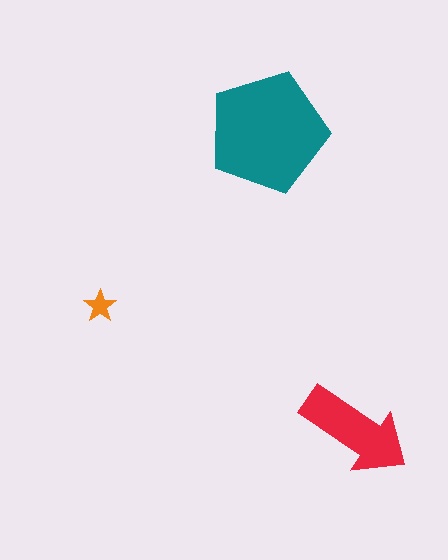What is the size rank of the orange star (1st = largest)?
3rd.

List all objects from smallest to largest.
The orange star, the red arrow, the teal pentagon.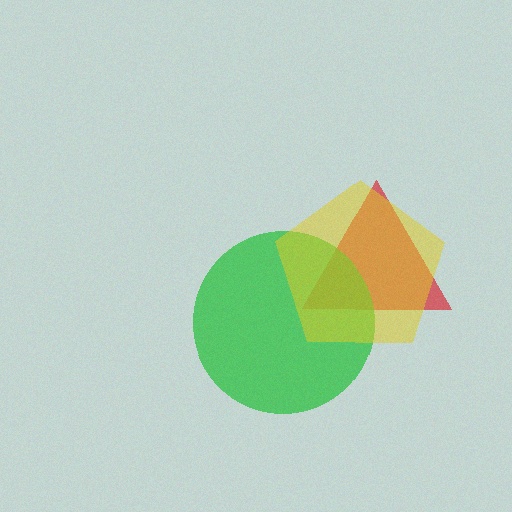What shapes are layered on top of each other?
The layered shapes are: a red triangle, a green circle, a yellow pentagon.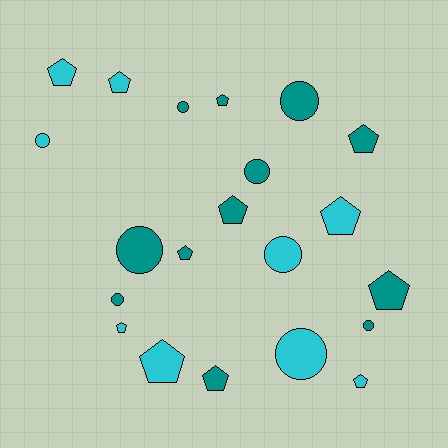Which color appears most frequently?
Teal, with 12 objects.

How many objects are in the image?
There are 21 objects.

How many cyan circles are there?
There are 3 cyan circles.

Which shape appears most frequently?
Pentagon, with 12 objects.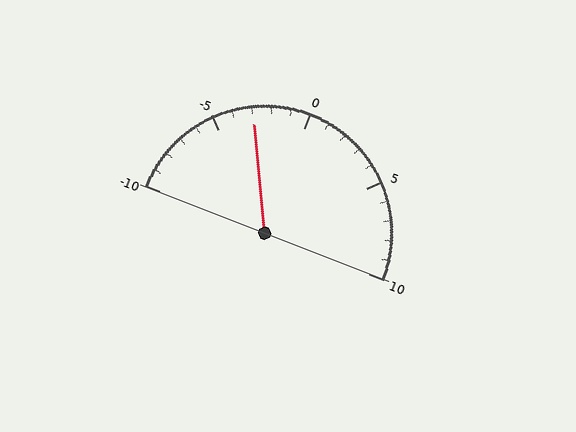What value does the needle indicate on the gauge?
The needle indicates approximately -3.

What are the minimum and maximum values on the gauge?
The gauge ranges from -10 to 10.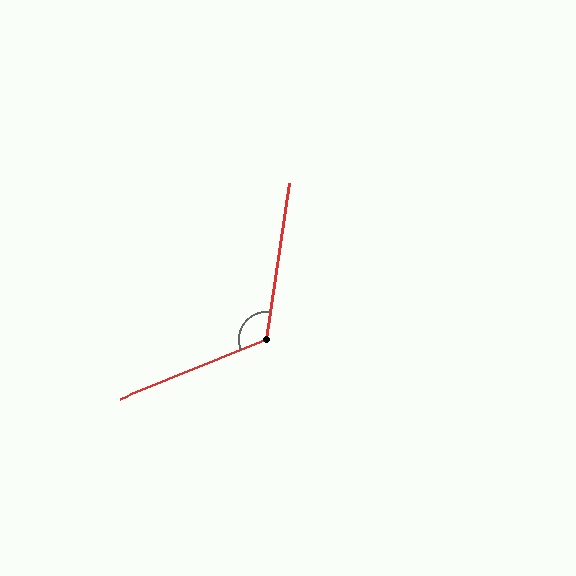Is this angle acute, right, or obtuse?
It is obtuse.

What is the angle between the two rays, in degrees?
Approximately 120 degrees.